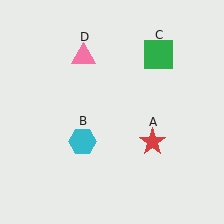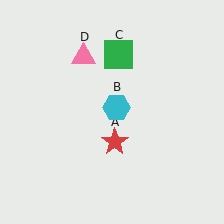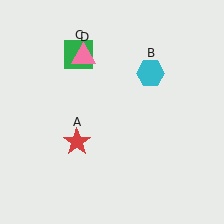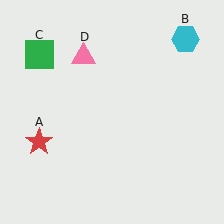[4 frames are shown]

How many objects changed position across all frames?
3 objects changed position: red star (object A), cyan hexagon (object B), green square (object C).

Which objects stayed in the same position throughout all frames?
Pink triangle (object D) remained stationary.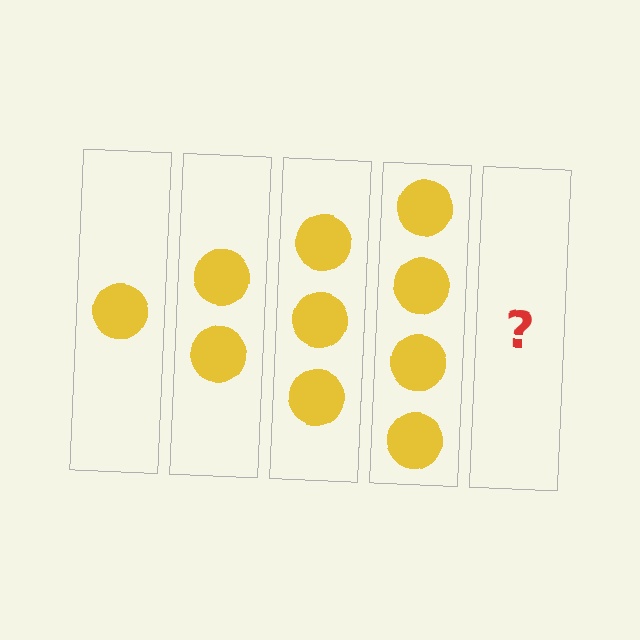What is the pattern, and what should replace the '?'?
The pattern is that each step adds one more circle. The '?' should be 5 circles.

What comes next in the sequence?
The next element should be 5 circles.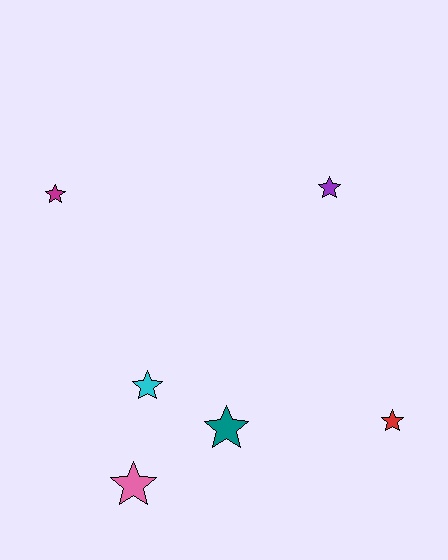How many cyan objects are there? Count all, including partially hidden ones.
There is 1 cyan object.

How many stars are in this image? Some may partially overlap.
There are 6 stars.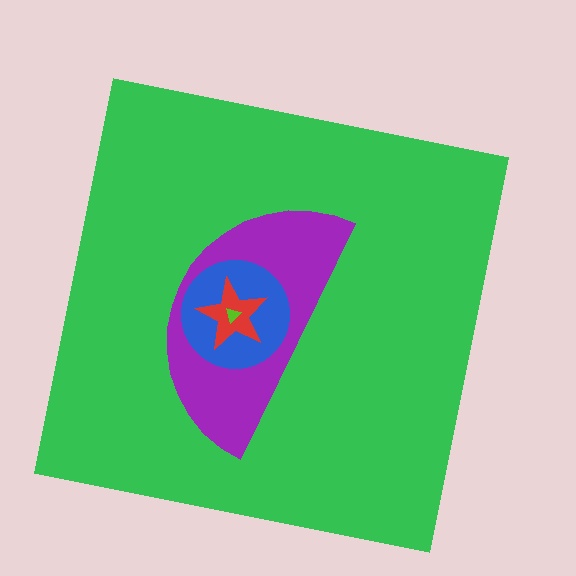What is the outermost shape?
The green square.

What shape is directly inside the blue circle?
The red star.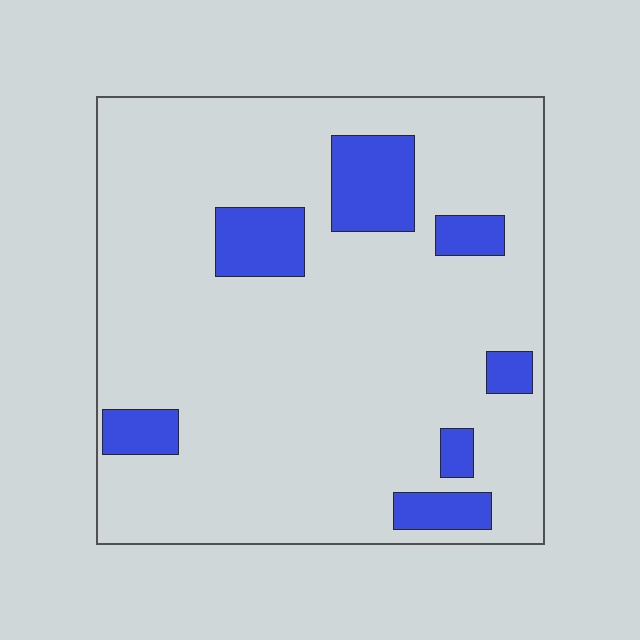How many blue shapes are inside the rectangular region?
7.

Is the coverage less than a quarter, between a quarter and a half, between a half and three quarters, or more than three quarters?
Less than a quarter.